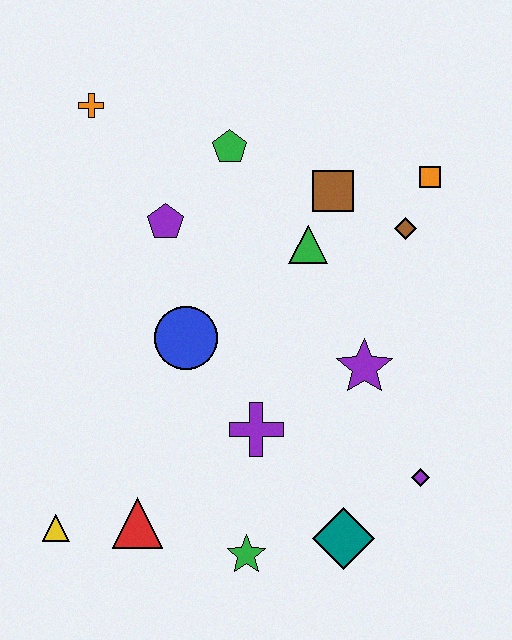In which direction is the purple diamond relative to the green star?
The purple diamond is to the right of the green star.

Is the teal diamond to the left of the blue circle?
No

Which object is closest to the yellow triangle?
The red triangle is closest to the yellow triangle.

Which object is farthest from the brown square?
The yellow triangle is farthest from the brown square.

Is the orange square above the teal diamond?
Yes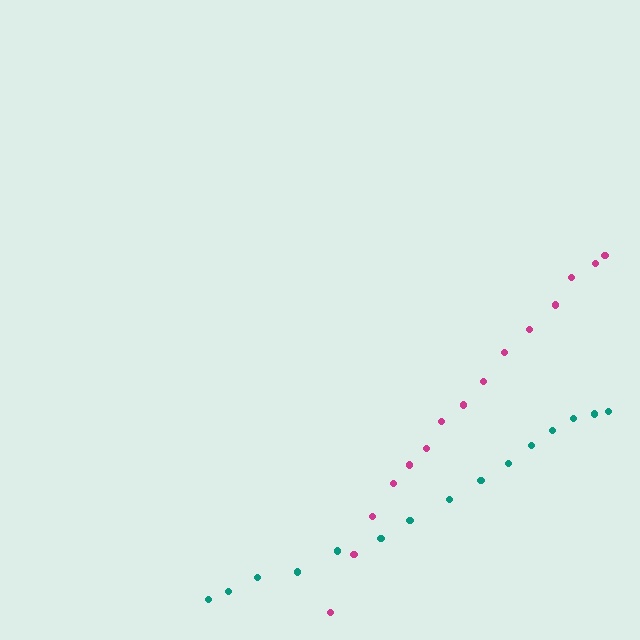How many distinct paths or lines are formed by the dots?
There are 2 distinct paths.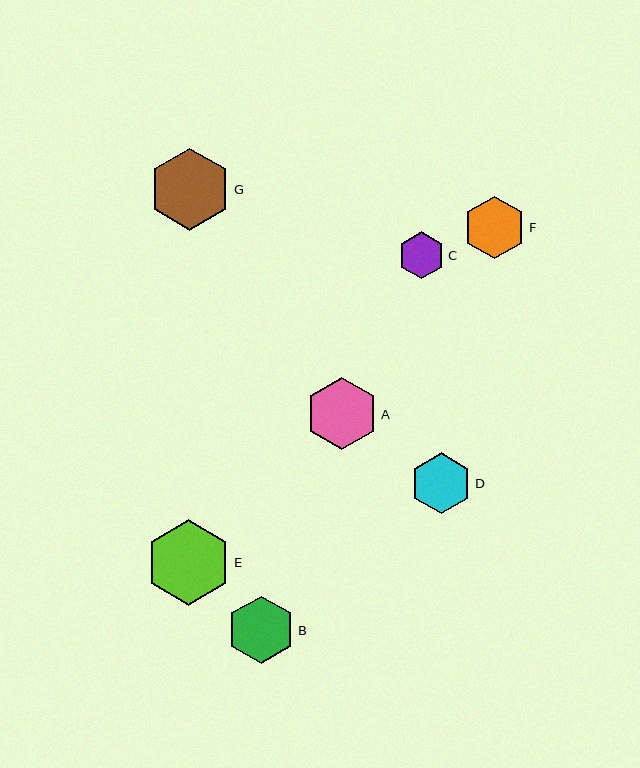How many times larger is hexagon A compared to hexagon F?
Hexagon A is approximately 1.2 times the size of hexagon F.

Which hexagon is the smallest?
Hexagon C is the smallest with a size of approximately 47 pixels.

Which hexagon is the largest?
Hexagon E is the largest with a size of approximately 85 pixels.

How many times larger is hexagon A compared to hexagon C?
Hexagon A is approximately 1.5 times the size of hexagon C.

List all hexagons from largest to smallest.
From largest to smallest: E, G, A, B, F, D, C.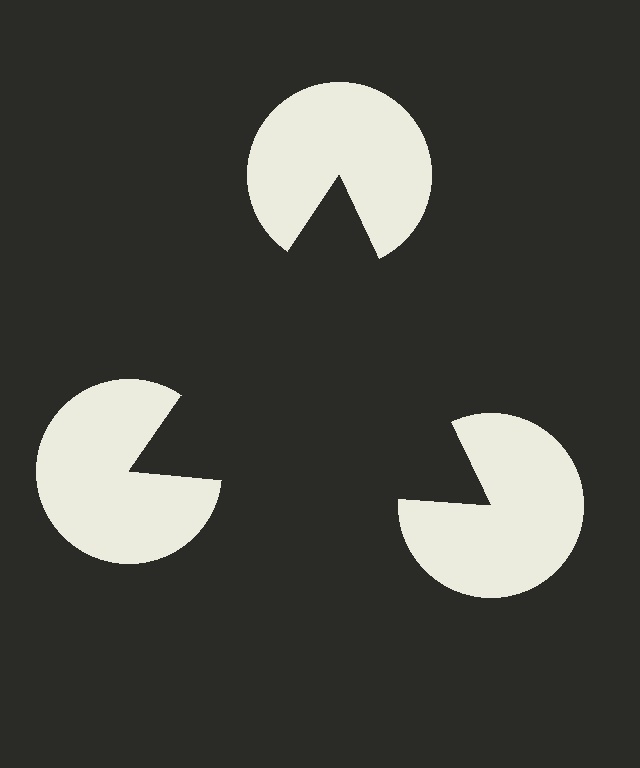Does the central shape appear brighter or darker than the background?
It typically appears slightly darker than the background, even though no actual brightness change is drawn.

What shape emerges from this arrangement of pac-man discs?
An illusory triangle — its edges are inferred from the aligned wedge cuts in the pac-man discs, not physically drawn.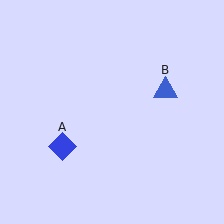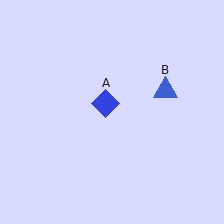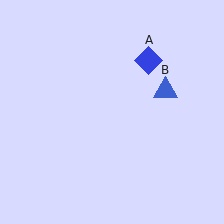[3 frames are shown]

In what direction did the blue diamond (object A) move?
The blue diamond (object A) moved up and to the right.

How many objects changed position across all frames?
1 object changed position: blue diamond (object A).